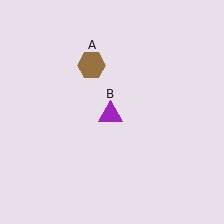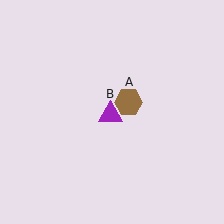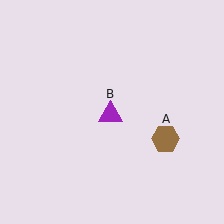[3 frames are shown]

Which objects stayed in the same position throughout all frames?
Purple triangle (object B) remained stationary.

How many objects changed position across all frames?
1 object changed position: brown hexagon (object A).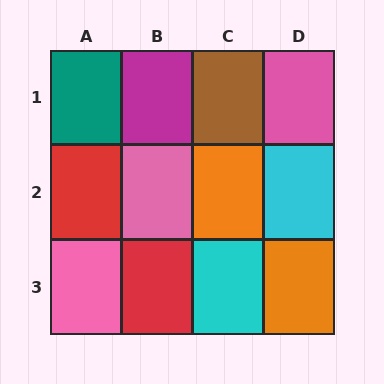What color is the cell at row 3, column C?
Cyan.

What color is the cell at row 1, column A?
Teal.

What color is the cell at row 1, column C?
Brown.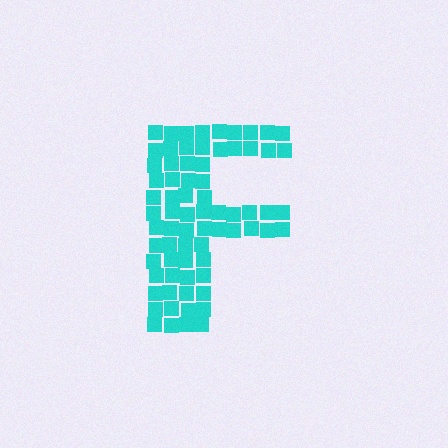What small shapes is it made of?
It is made of small squares.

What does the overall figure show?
The overall figure shows the letter F.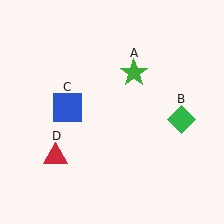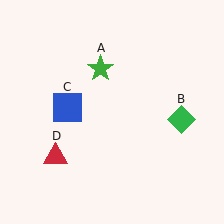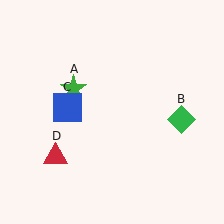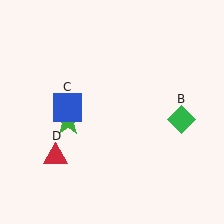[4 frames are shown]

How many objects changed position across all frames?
1 object changed position: green star (object A).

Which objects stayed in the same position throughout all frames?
Green diamond (object B) and blue square (object C) and red triangle (object D) remained stationary.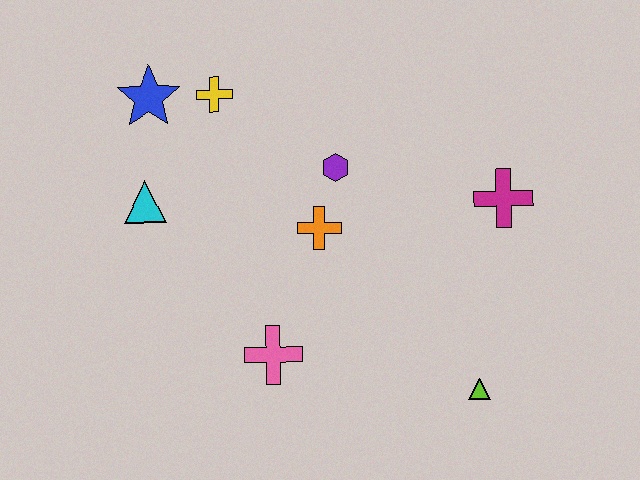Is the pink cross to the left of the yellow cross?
No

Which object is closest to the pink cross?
The orange cross is closest to the pink cross.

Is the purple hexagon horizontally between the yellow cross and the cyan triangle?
No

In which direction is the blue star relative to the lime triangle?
The blue star is to the left of the lime triangle.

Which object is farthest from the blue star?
The lime triangle is farthest from the blue star.